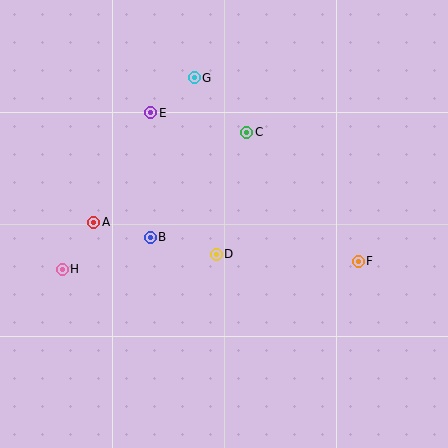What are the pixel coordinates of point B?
Point B is at (150, 237).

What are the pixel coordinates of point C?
Point C is at (247, 132).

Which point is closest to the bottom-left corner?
Point H is closest to the bottom-left corner.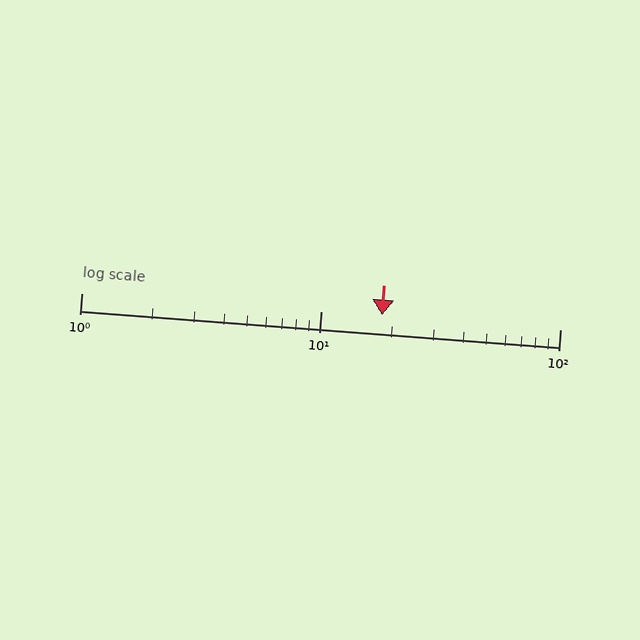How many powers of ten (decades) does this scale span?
The scale spans 2 decades, from 1 to 100.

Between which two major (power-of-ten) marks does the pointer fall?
The pointer is between 10 and 100.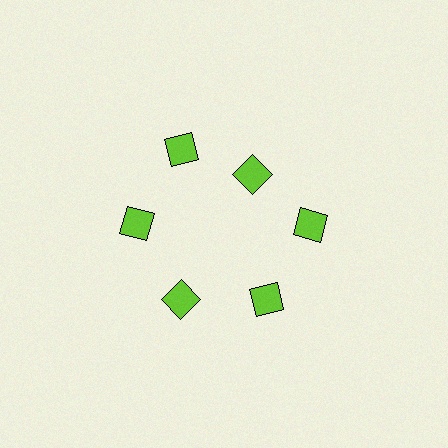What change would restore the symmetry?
The symmetry would be restored by moving it outward, back onto the ring so that all 6 diamonds sit at equal angles and equal distance from the center.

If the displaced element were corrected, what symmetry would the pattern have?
It would have 6-fold rotational symmetry — the pattern would map onto itself every 60 degrees.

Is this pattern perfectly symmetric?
No. The 6 lime diamonds are arranged in a ring, but one element near the 1 o'clock position is pulled inward toward the center, breaking the 6-fold rotational symmetry.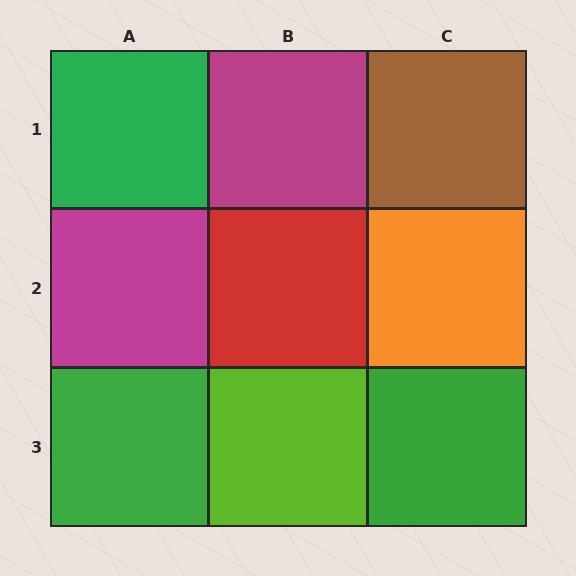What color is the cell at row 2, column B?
Red.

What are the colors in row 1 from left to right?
Green, magenta, brown.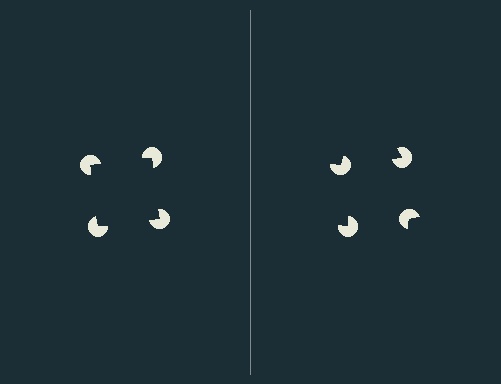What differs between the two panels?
The pac-man discs are positioned identically on both sides; only the wedge orientations differ. On the left they align to a square; on the right they are misaligned.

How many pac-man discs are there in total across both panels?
8 — 4 on each side.